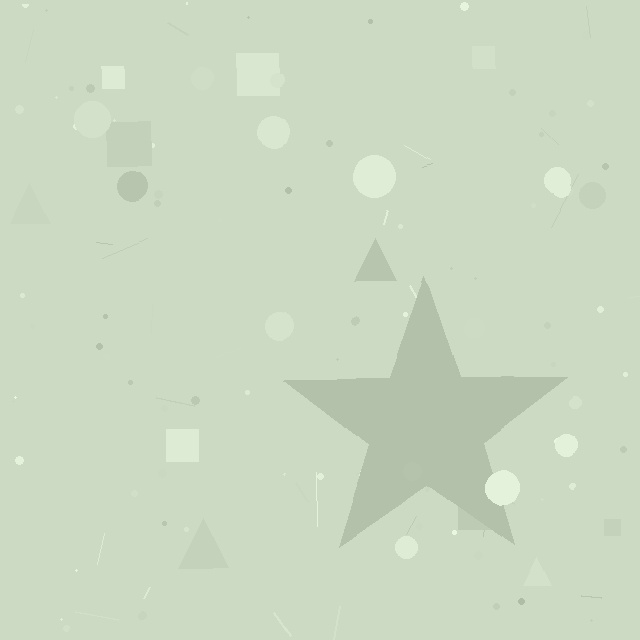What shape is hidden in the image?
A star is hidden in the image.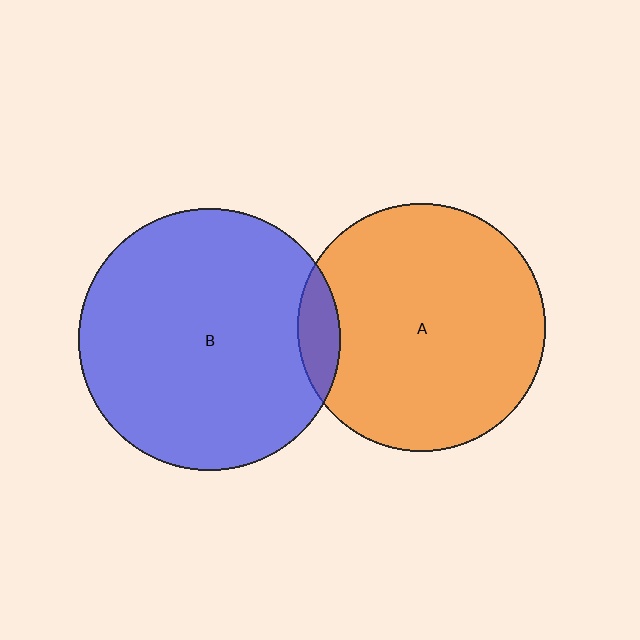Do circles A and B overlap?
Yes.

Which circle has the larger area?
Circle B (blue).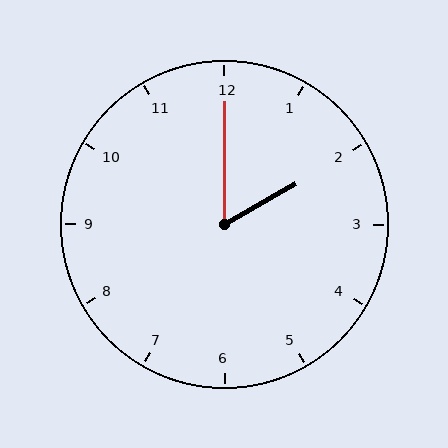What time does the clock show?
2:00.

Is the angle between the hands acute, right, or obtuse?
It is acute.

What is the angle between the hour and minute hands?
Approximately 60 degrees.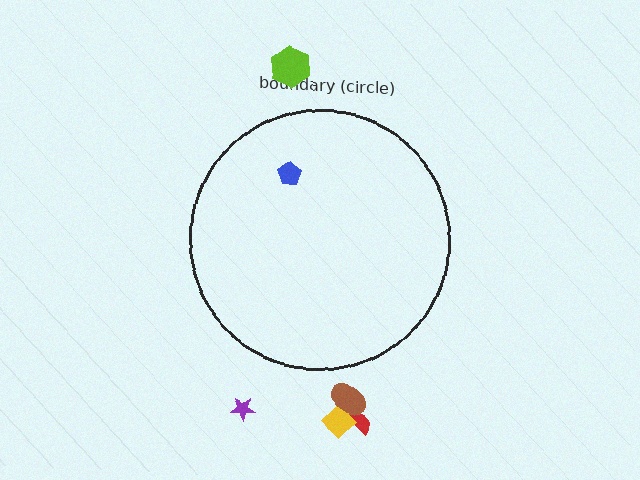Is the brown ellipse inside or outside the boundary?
Outside.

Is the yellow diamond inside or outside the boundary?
Outside.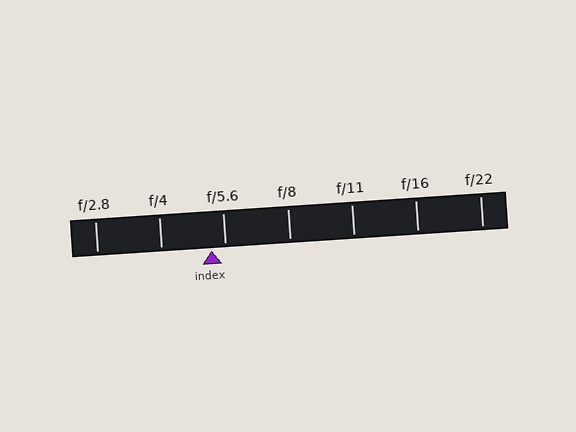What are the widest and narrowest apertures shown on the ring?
The widest aperture shown is f/2.8 and the narrowest is f/22.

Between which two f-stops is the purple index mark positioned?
The index mark is between f/4 and f/5.6.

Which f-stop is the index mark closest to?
The index mark is closest to f/5.6.